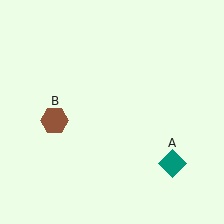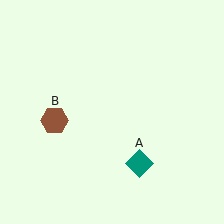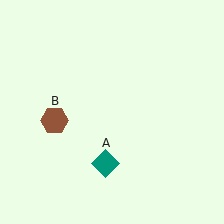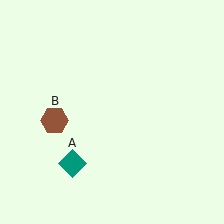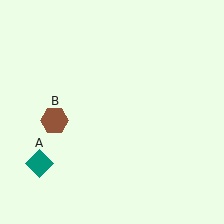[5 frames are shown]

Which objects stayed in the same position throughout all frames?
Brown hexagon (object B) remained stationary.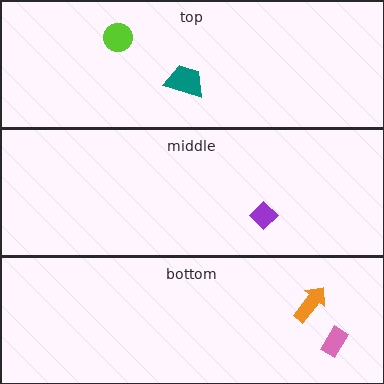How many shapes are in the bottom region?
2.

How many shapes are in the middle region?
1.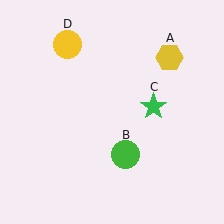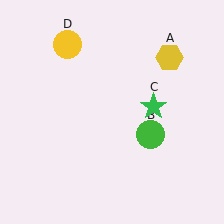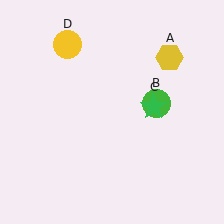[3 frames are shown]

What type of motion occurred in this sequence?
The green circle (object B) rotated counterclockwise around the center of the scene.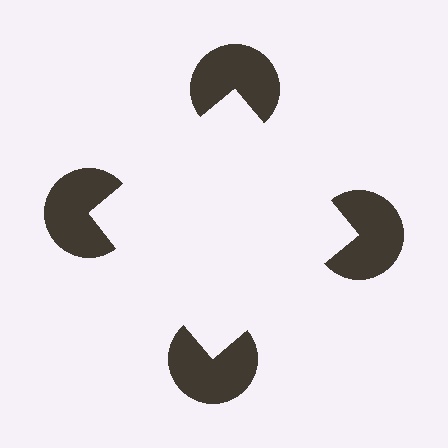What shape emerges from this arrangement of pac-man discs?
An illusory square — its edges are inferred from the aligned wedge cuts in the pac-man discs, not physically drawn.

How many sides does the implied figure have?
4 sides.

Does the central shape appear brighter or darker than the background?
It typically appears slightly brighter than the background, even though no actual brightness change is drawn.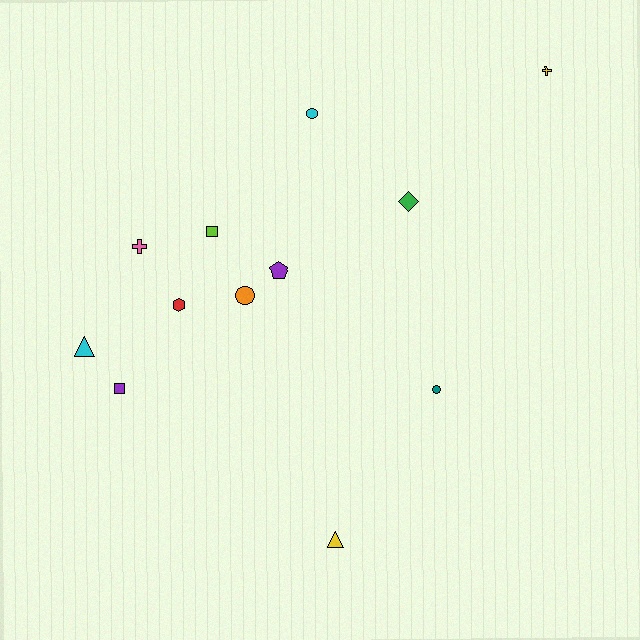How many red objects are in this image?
There is 1 red object.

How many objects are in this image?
There are 12 objects.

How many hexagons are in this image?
There is 1 hexagon.